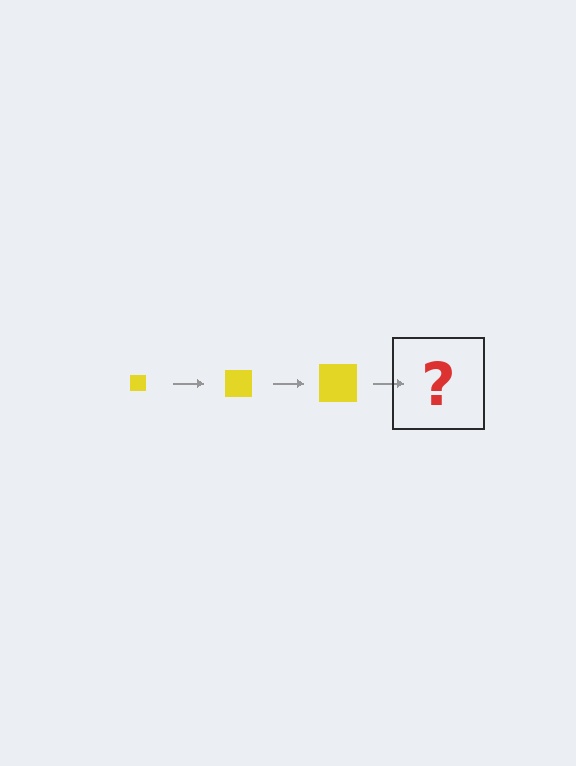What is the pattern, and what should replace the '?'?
The pattern is that the square gets progressively larger each step. The '?' should be a yellow square, larger than the previous one.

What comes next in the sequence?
The next element should be a yellow square, larger than the previous one.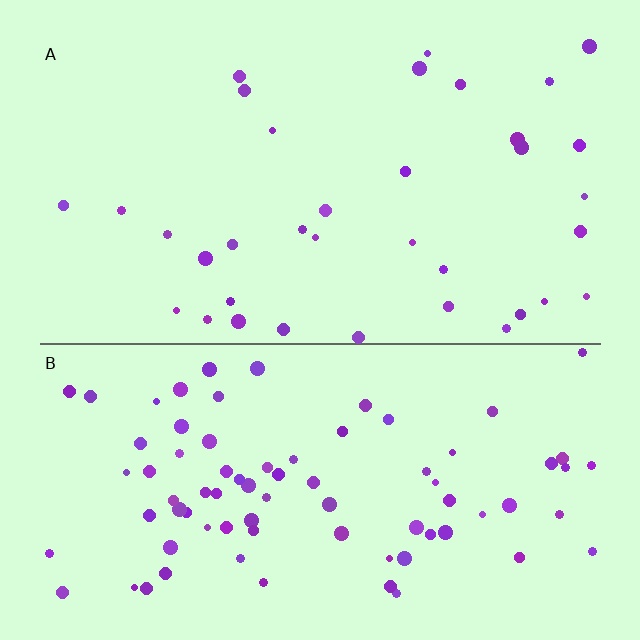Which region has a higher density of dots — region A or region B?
B (the bottom).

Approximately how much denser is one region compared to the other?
Approximately 2.2× — region B over region A.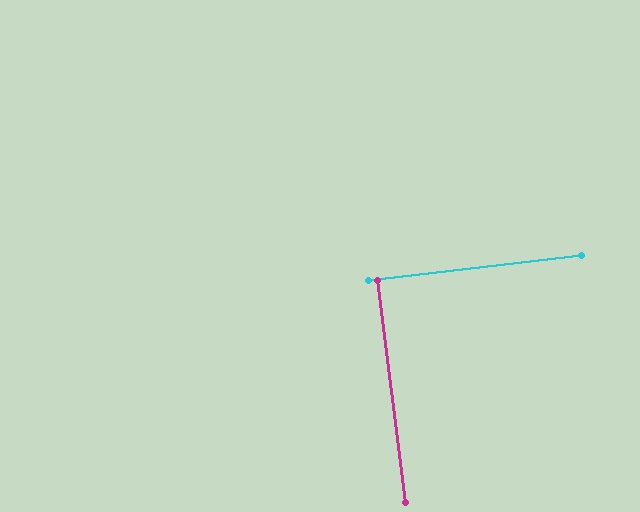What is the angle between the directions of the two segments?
Approximately 90 degrees.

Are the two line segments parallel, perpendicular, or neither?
Perpendicular — they meet at approximately 90°.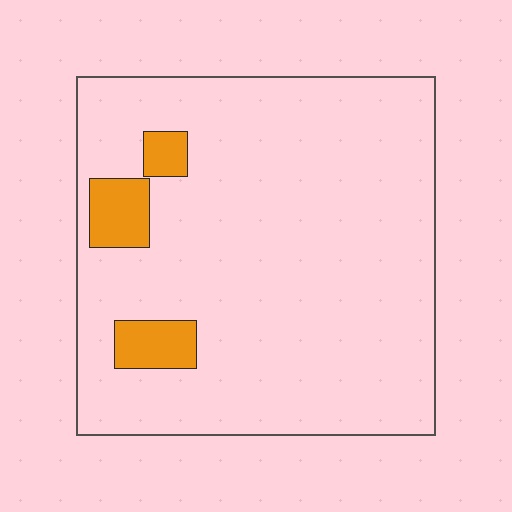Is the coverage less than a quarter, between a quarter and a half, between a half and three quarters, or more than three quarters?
Less than a quarter.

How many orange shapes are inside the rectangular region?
3.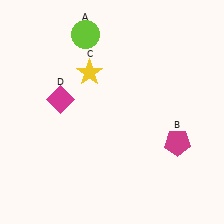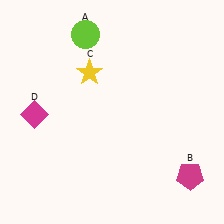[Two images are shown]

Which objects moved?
The objects that moved are: the magenta pentagon (B), the magenta diamond (D).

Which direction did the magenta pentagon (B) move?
The magenta pentagon (B) moved down.